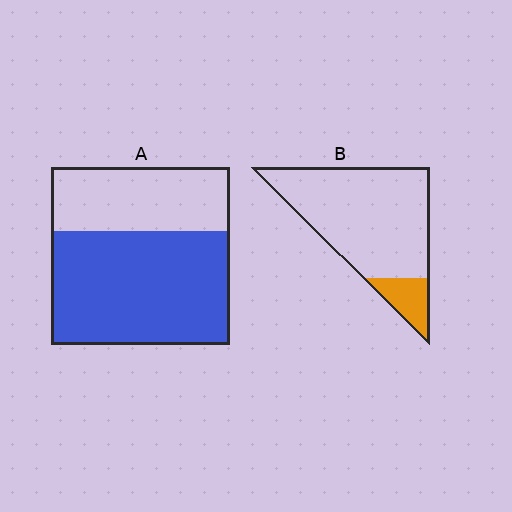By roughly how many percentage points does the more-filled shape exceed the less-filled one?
By roughly 50 percentage points (A over B).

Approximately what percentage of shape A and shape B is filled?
A is approximately 65% and B is approximately 15%.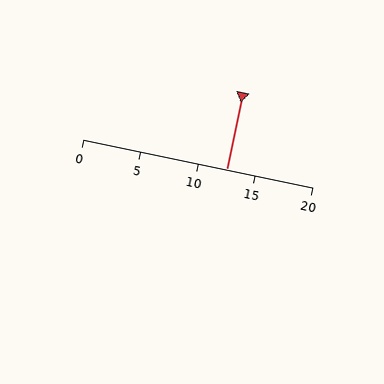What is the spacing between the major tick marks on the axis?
The major ticks are spaced 5 apart.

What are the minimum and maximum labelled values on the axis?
The axis runs from 0 to 20.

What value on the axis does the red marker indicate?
The marker indicates approximately 12.5.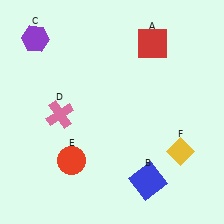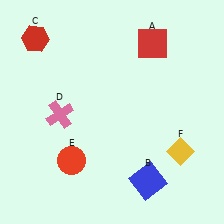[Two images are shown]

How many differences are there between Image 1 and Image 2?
There is 1 difference between the two images.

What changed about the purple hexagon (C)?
In Image 1, C is purple. In Image 2, it changed to red.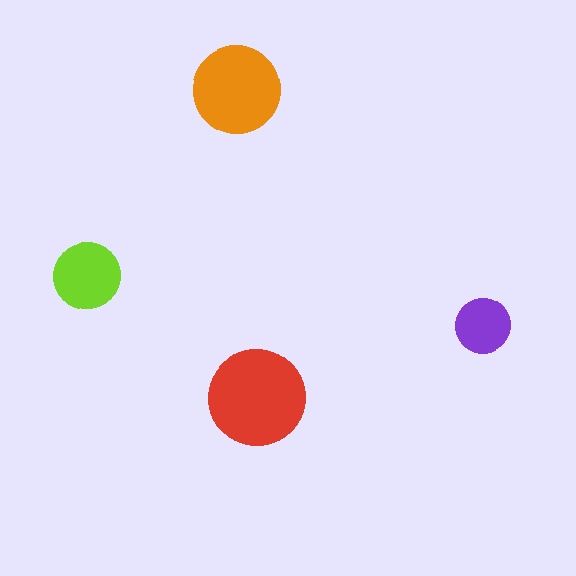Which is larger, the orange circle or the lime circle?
The orange one.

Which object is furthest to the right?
The purple circle is rightmost.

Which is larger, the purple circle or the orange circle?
The orange one.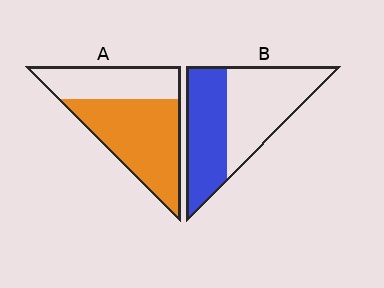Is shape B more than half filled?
No.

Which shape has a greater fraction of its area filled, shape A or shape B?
Shape A.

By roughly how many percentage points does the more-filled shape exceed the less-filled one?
By roughly 15 percentage points (A over B).